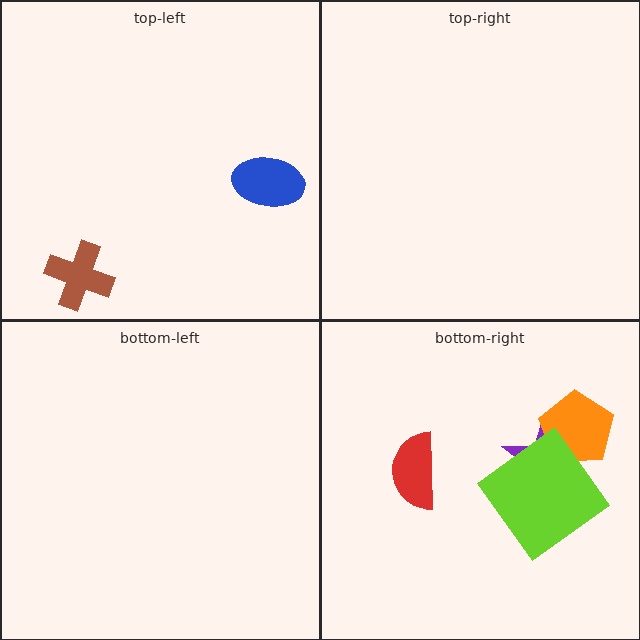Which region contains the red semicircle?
The bottom-right region.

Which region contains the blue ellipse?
The top-left region.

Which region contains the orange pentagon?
The bottom-right region.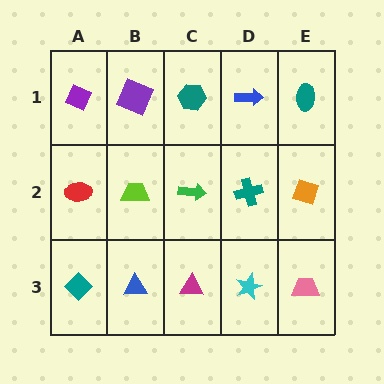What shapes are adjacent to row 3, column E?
An orange diamond (row 2, column E), a cyan star (row 3, column D).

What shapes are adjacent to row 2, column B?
A purple square (row 1, column B), a blue triangle (row 3, column B), a red ellipse (row 2, column A), a green arrow (row 2, column C).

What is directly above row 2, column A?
A purple diamond.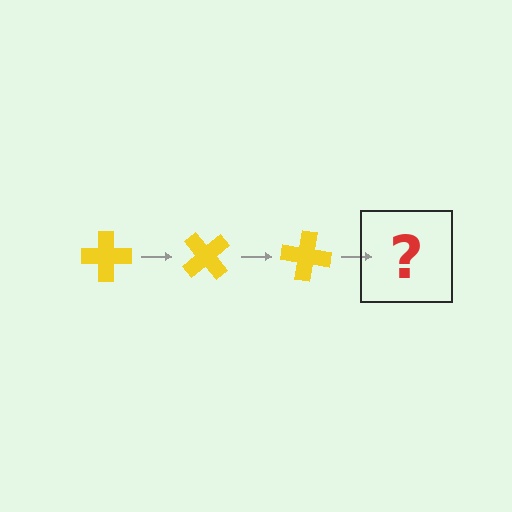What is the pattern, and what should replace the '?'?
The pattern is that the cross rotates 50 degrees each step. The '?' should be a yellow cross rotated 150 degrees.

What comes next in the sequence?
The next element should be a yellow cross rotated 150 degrees.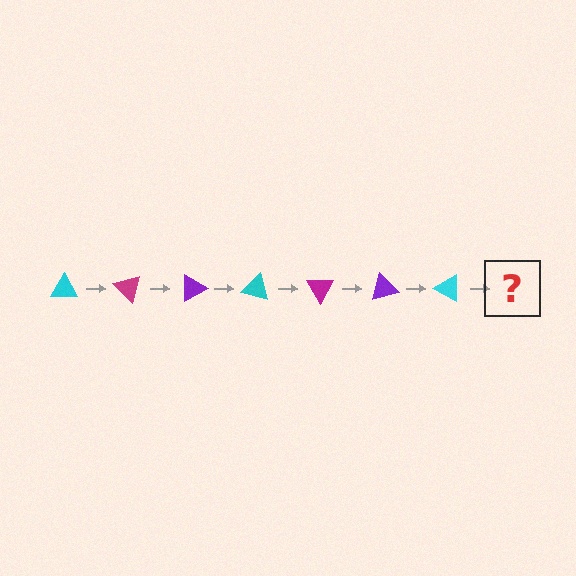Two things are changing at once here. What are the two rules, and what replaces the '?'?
The two rules are that it rotates 45 degrees each step and the color cycles through cyan, magenta, and purple. The '?' should be a magenta triangle, rotated 315 degrees from the start.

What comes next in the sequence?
The next element should be a magenta triangle, rotated 315 degrees from the start.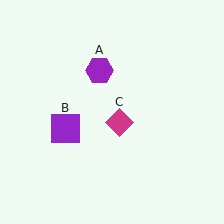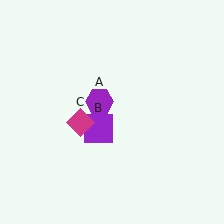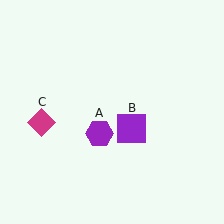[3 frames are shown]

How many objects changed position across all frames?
3 objects changed position: purple hexagon (object A), purple square (object B), magenta diamond (object C).